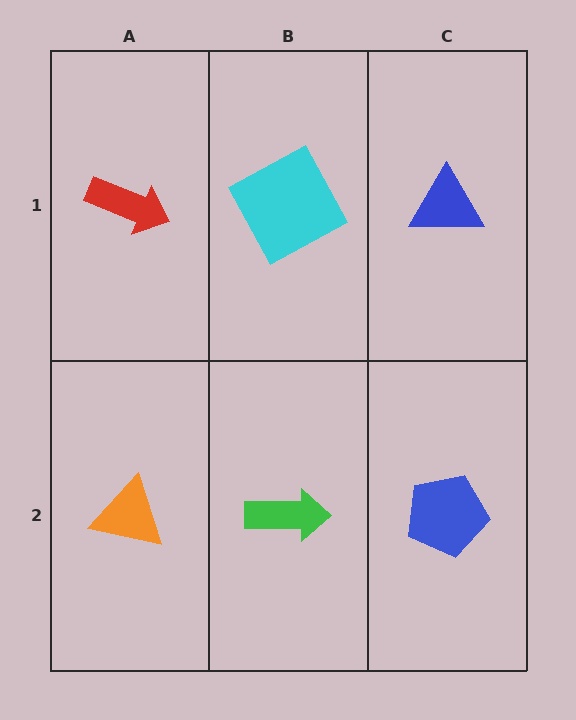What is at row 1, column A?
A red arrow.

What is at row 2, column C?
A blue pentagon.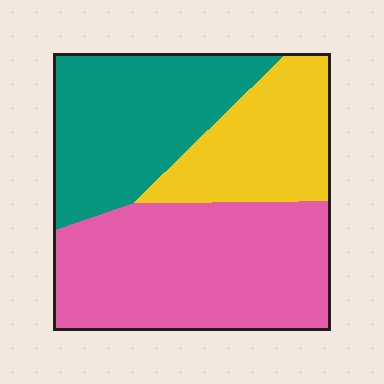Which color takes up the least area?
Yellow, at roughly 25%.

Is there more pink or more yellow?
Pink.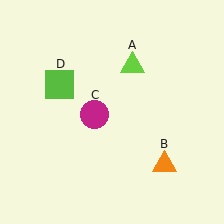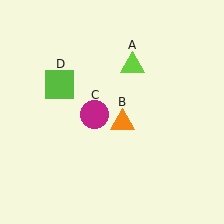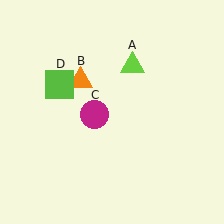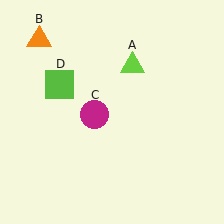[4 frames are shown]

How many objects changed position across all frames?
1 object changed position: orange triangle (object B).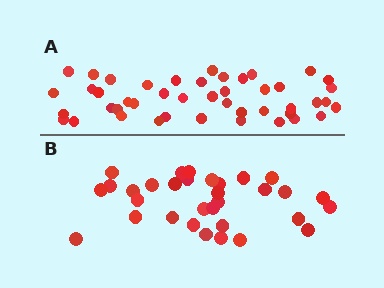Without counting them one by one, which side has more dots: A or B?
Region A (the top region) has more dots.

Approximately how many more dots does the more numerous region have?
Region A has approximately 15 more dots than region B.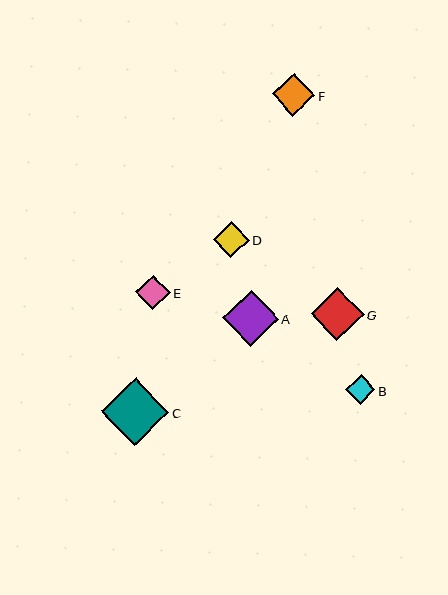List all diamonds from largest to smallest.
From largest to smallest: C, A, G, F, D, E, B.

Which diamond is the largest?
Diamond C is the largest with a size of approximately 67 pixels.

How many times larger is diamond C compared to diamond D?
Diamond C is approximately 1.9 times the size of diamond D.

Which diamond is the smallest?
Diamond B is the smallest with a size of approximately 30 pixels.